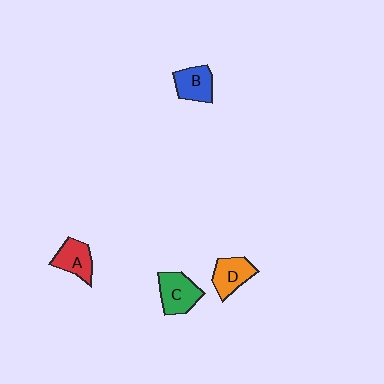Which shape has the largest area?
Shape C (green).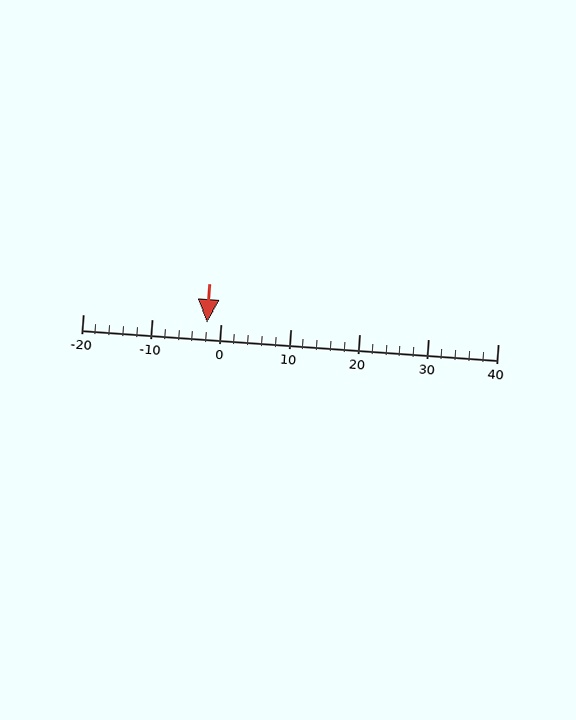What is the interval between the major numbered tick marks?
The major tick marks are spaced 10 units apart.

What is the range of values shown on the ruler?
The ruler shows values from -20 to 40.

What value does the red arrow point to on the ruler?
The red arrow points to approximately -2.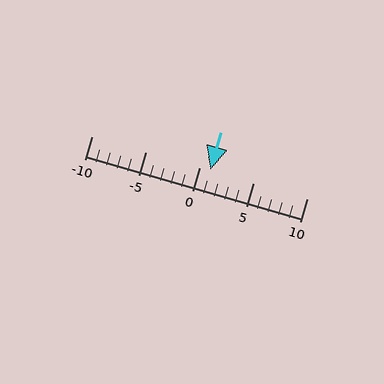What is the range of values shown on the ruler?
The ruler shows values from -10 to 10.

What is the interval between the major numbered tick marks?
The major tick marks are spaced 5 units apart.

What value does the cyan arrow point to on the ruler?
The cyan arrow points to approximately 1.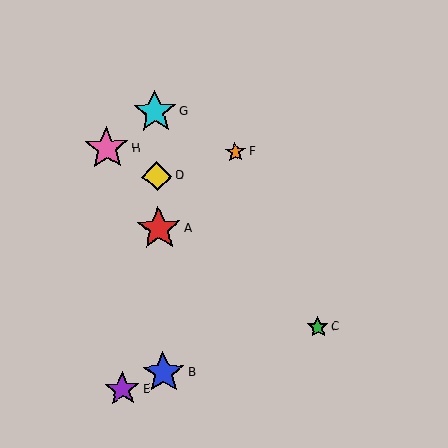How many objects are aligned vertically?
4 objects (A, B, D, G) are aligned vertically.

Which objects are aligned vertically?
Objects A, B, D, G are aligned vertically.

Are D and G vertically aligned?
Yes, both are at x≈157.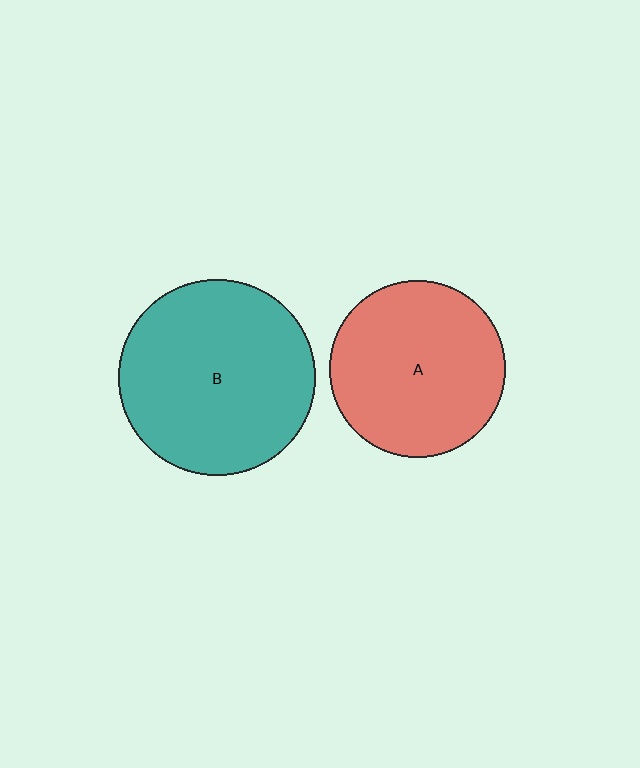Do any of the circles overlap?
No, none of the circles overlap.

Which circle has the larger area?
Circle B (teal).